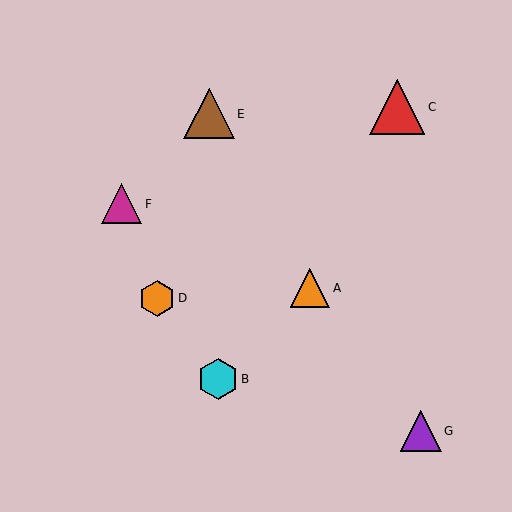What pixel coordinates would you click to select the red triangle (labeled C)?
Click at (397, 107) to select the red triangle C.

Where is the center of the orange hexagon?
The center of the orange hexagon is at (157, 298).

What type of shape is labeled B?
Shape B is a cyan hexagon.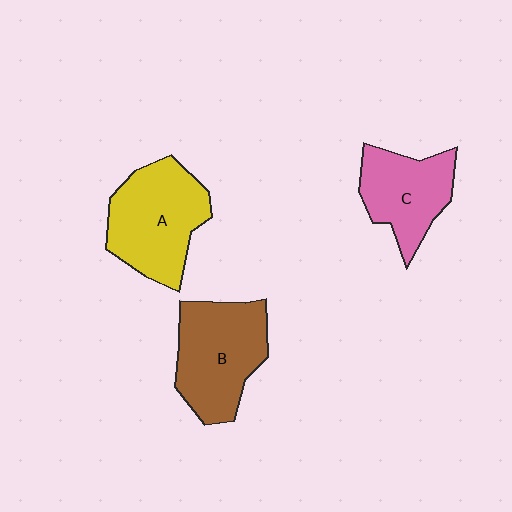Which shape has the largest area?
Shape A (yellow).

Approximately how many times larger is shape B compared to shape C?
Approximately 1.3 times.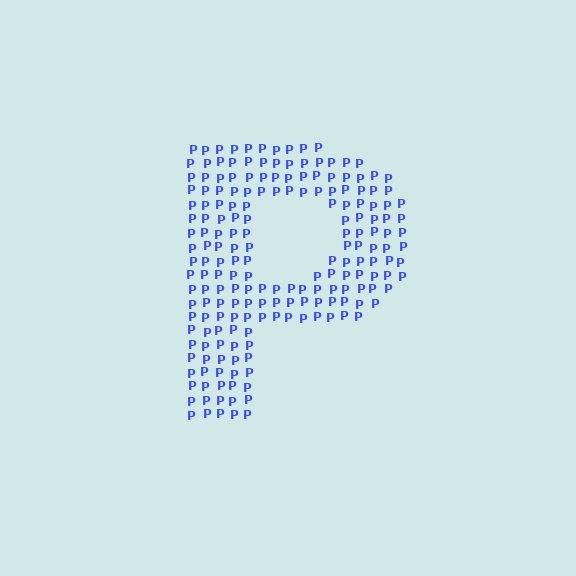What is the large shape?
The large shape is the letter P.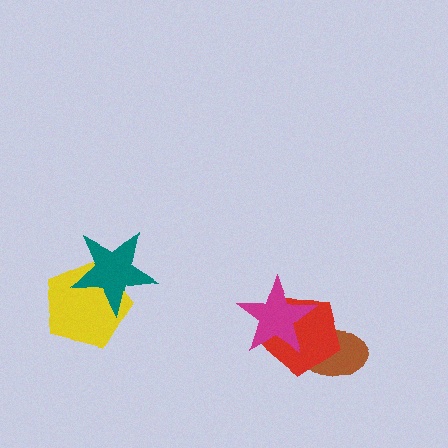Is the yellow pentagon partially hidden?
Yes, it is partially covered by another shape.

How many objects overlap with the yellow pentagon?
1 object overlaps with the yellow pentagon.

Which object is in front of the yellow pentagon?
The teal star is in front of the yellow pentagon.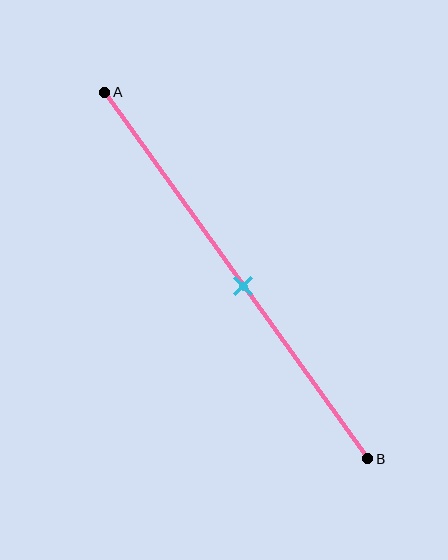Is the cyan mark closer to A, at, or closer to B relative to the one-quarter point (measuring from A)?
The cyan mark is closer to point B than the one-quarter point of segment AB.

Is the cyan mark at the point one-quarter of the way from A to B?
No, the mark is at about 55% from A, not at the 25% one-quarter point.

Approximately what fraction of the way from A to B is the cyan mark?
The cyan mark is approximately 55% of the way from A to B.